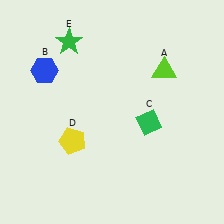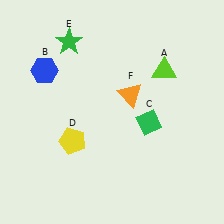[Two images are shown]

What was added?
An orange triangle (F) was added in Image 2.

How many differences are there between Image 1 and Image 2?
There is 1 difference between the two images.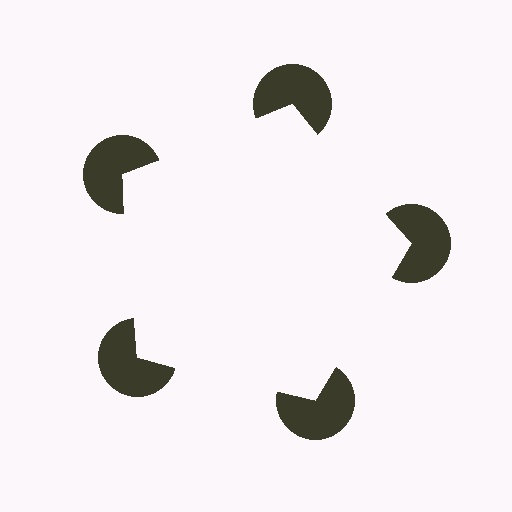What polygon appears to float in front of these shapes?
An illusory pentagon — its edges are inferred from the aligned wedge cuts in the pac-man discs, not physically drawn.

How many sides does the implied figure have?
5 sides.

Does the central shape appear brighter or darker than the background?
It typically appears slightly brighter than the background, even though no actual brightness change is drawn.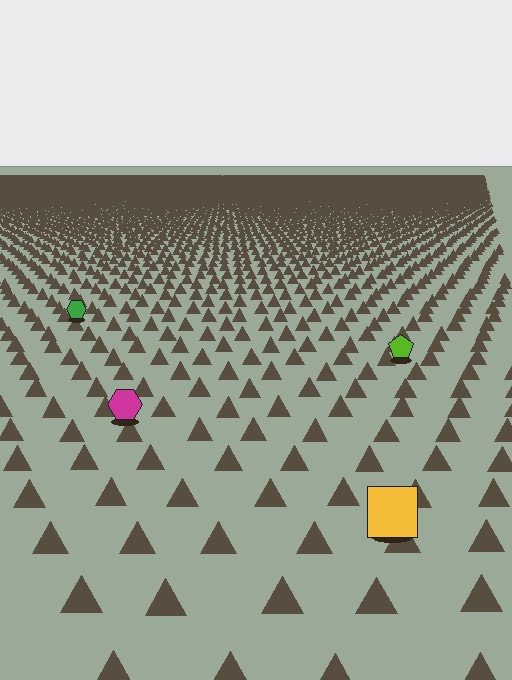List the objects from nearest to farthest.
From nearest to farthest: the yellow square, the magenta hexagon, the lime pentagon, the green hexagon.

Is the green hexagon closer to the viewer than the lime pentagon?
No. The lime pentagon is closer — you can tell from the texture gradient: the ground texture is coarser near it.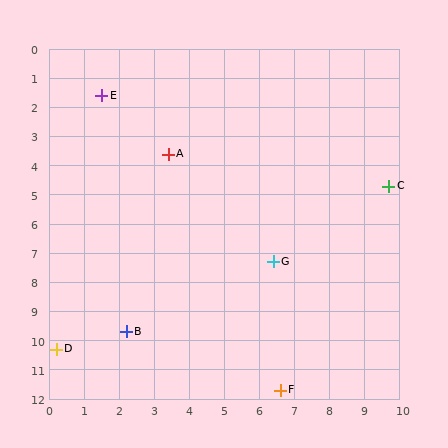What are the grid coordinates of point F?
Point F is at approximately (6.6, 11.7).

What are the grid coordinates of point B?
Point B is at approximately (2.2, 9.7).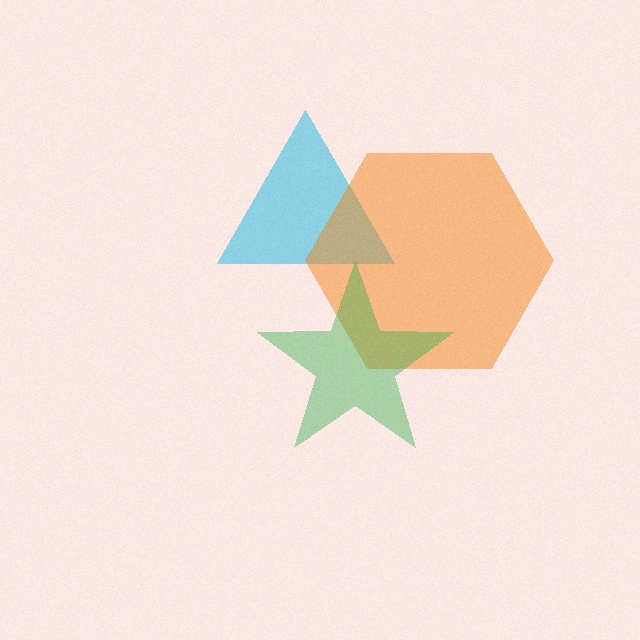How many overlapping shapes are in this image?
There are 3 overlapping shapes in the image.